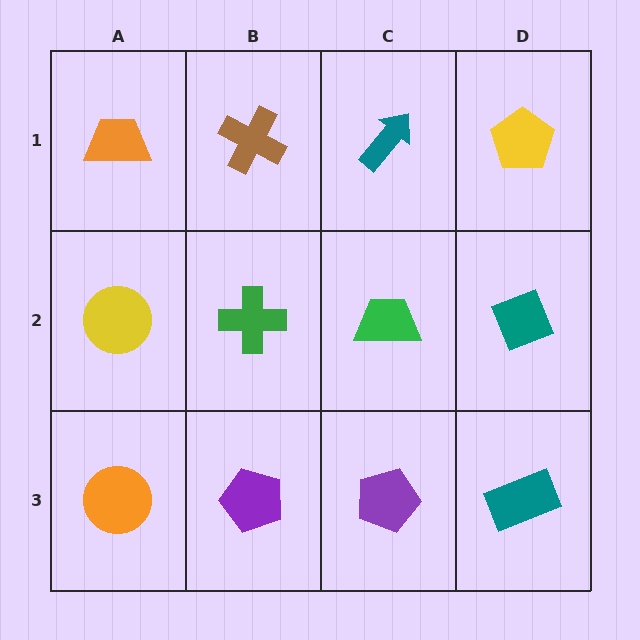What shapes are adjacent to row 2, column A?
An orange trapezoid (row 1, column A), an orange circle (row 3, column A), a green cross (row 2, column B).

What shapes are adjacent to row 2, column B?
A brown cross (row 1, column B), a purple pentagon (row 3, column B), a yellow circle (row 2, column A), a green trapezoid (row 2, column C).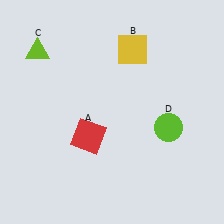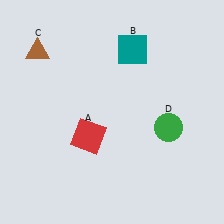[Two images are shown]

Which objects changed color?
B changed from yellow to teal. C changed from lime to brown. D changed from lime to green.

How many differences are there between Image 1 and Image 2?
There are 3 differences between the two images.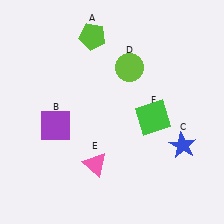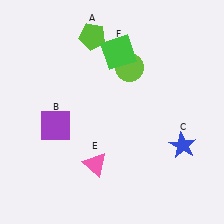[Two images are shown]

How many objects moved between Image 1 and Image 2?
1 object moved between the two images.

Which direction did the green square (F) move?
The green square (F) moved up.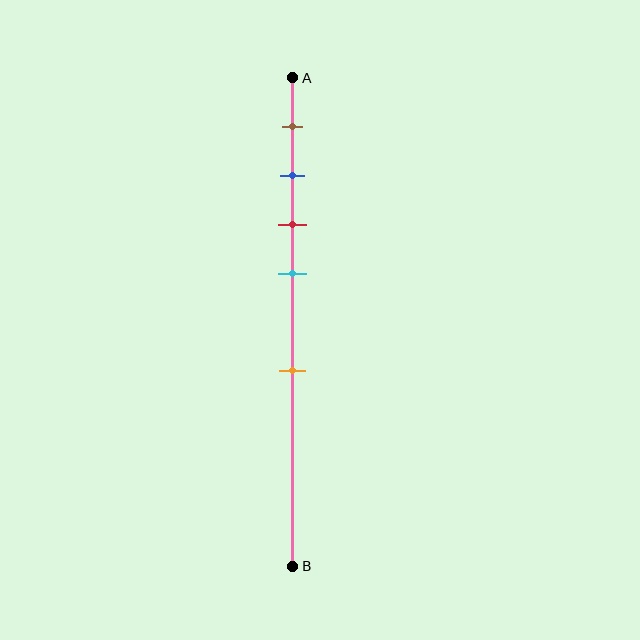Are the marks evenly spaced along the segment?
No, the marks are not evenly spaced.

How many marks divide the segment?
There are 5 marks dividing the segment.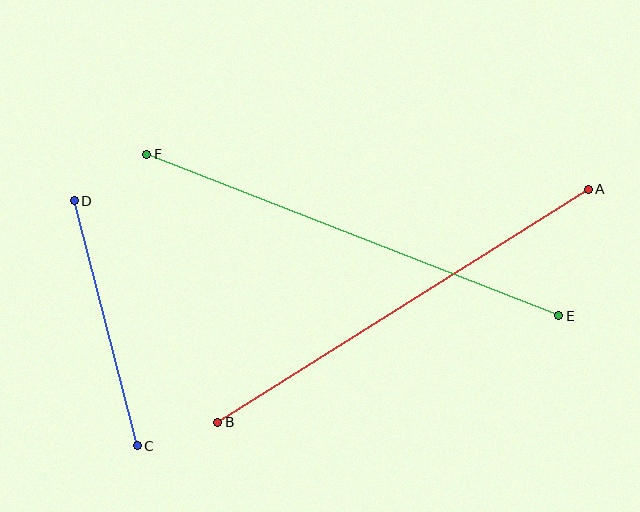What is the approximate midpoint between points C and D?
The midpoint is at approximately (106, 323) pixels.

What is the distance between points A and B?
The distance is approximately 437 pixels.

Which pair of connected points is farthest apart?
Points E and F are farthest apart.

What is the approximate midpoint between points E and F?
The midpoint is at approximately (353, 235) pixels.